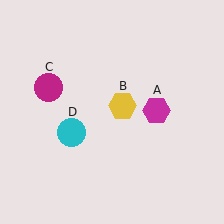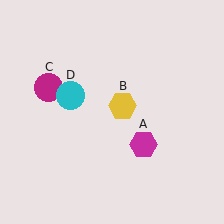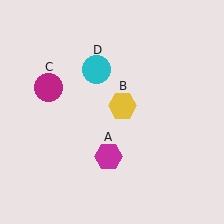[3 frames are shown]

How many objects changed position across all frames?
2 objects changed position: magenta hexagon (object A), cyan circle (object D).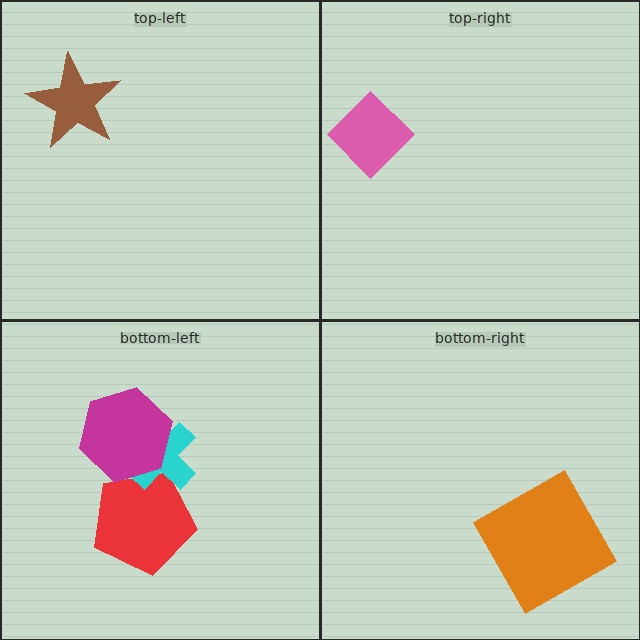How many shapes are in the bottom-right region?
1.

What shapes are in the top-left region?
The brown star.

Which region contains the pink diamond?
The top-right region.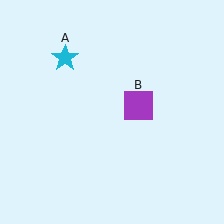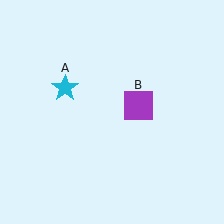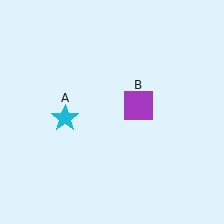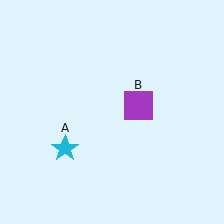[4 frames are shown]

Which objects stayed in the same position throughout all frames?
Purple square (object B) remained stationary.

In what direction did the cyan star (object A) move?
The cyan star (object A) moved down.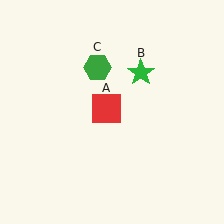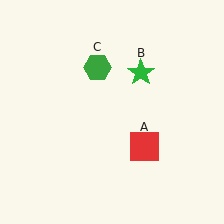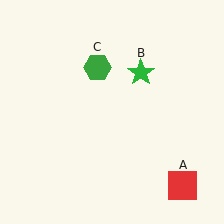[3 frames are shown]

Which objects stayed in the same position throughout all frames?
Green star (object B) and green hexagon (object C) remained stationary.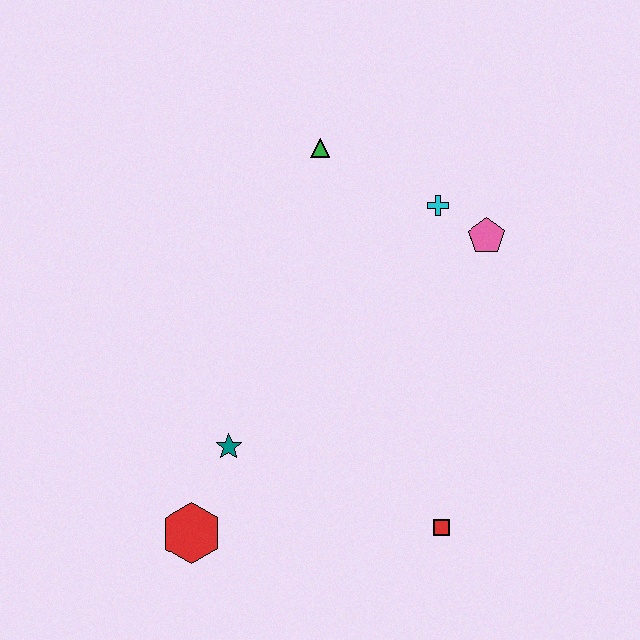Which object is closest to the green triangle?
The cyan cross is closest to the green triangle.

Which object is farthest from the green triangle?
The red hexagon is farthest from the green triangle.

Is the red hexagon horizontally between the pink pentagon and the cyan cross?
No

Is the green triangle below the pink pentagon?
No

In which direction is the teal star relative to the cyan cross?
The teal star is below the cyan cross.